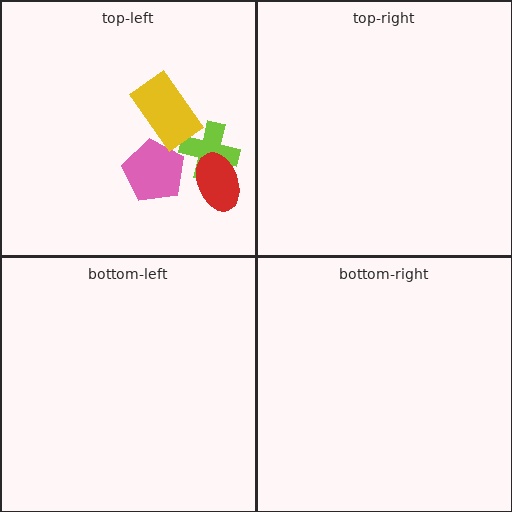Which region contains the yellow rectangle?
The top-left region.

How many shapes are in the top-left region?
4.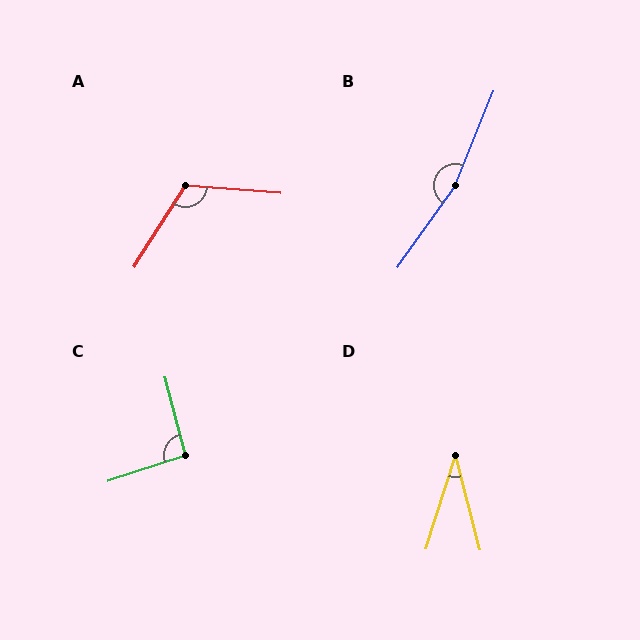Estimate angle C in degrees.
Approximately 94 degrees.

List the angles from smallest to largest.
D (32°), C (94°), A (118°), B (167°).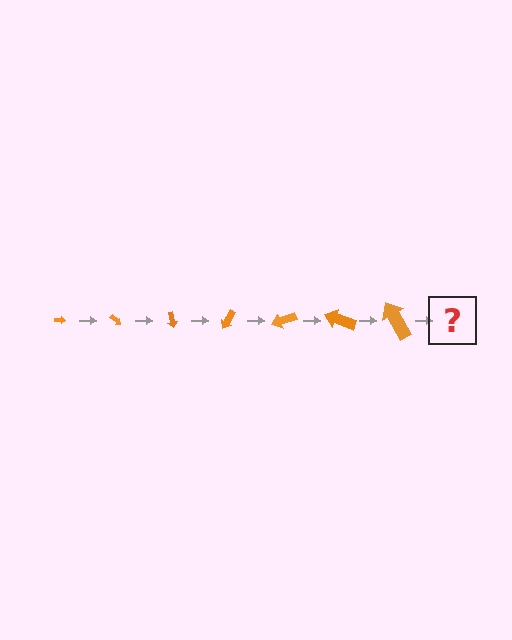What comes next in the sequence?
The next element should be an arrow, larger than the previous one and rotated 280 degrees from the start.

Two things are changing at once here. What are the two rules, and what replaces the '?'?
The two rules are that the arrow grows larger each step and it rotates 40 degrees each step. The '?' should be an arrow, larger than the previous one and rotated 280 degrees from the start.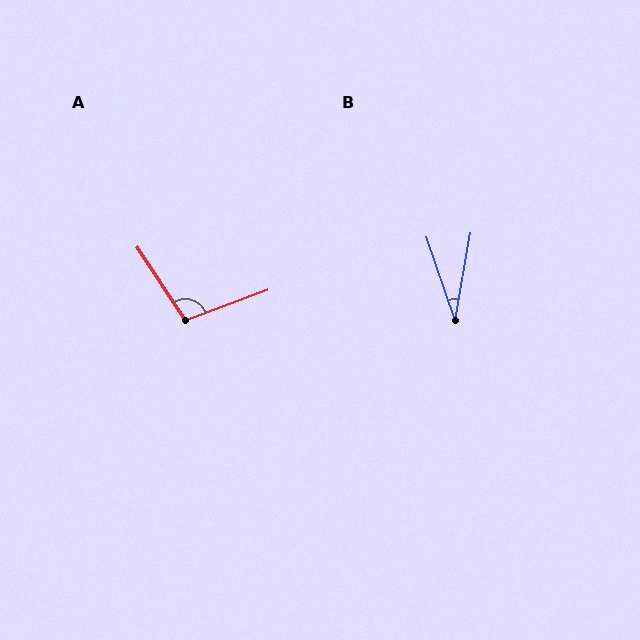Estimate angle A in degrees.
Approximately 103 degrees.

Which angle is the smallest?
B, at approximately 29 degrees.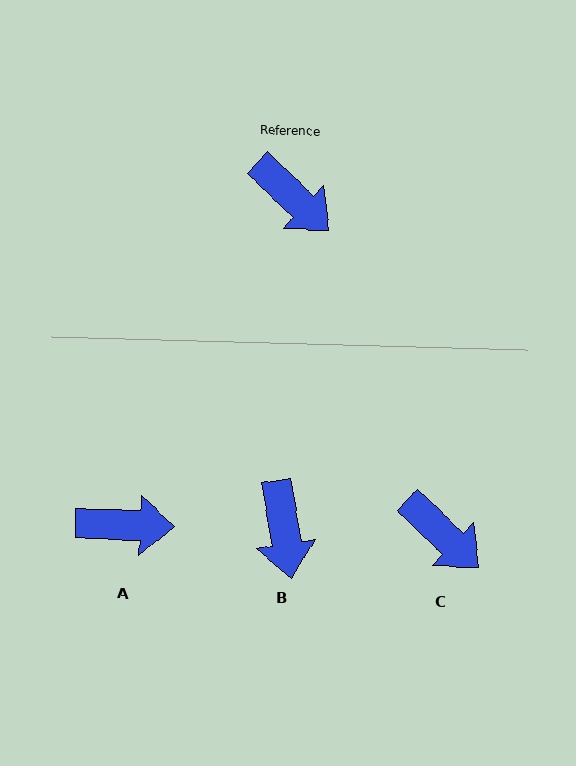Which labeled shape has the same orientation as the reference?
C.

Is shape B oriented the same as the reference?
No, it is off by about 37 degrees.